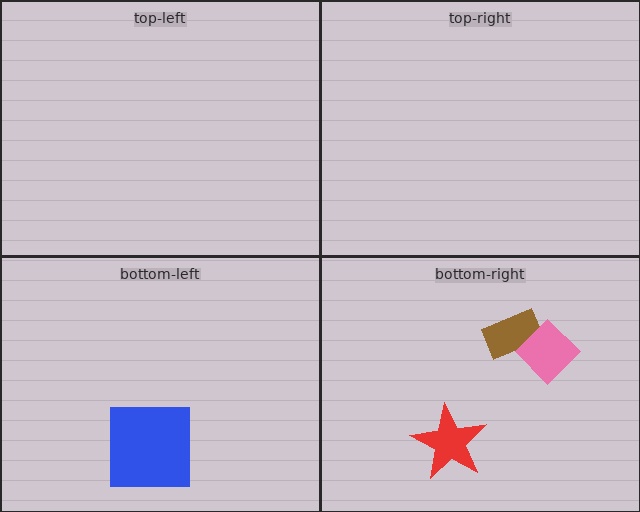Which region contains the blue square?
The bottom-left region.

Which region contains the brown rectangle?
The bottom-right region.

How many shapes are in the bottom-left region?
1.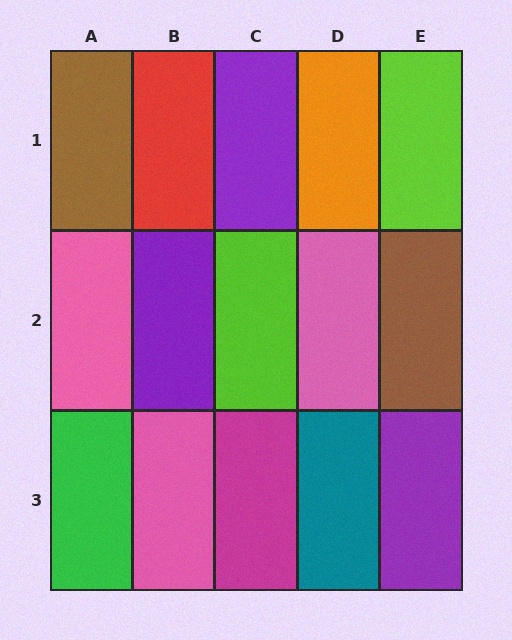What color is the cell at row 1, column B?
Red.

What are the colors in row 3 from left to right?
Green, pink, magenta, teal, purple.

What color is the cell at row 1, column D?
Orange.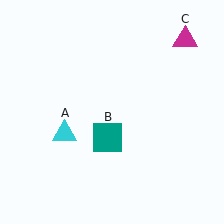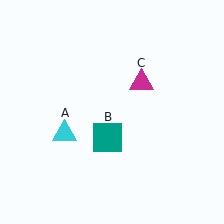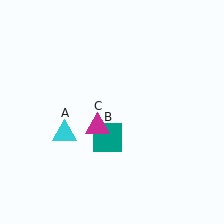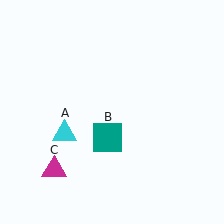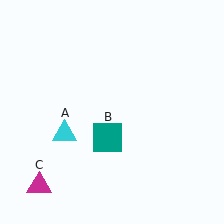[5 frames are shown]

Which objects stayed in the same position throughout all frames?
Cyan triangle (object A) and teal square (object B) remained stationary.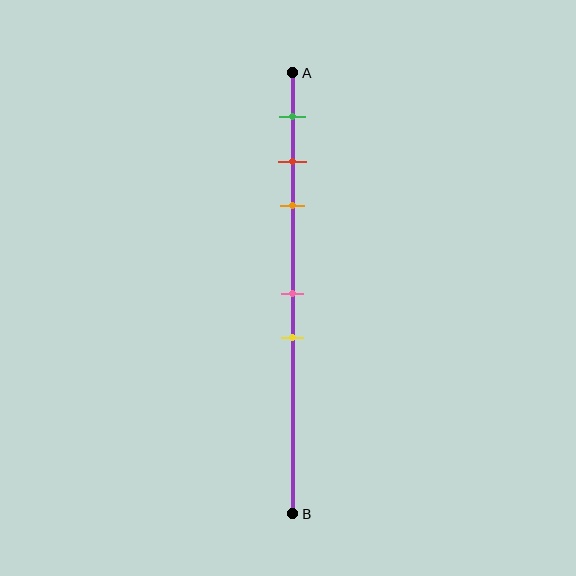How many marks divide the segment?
There are 5 marks dividing the segment.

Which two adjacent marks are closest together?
The red and orange marks are the closest adjacent pair.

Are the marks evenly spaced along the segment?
No, the marks are not evenly spaced.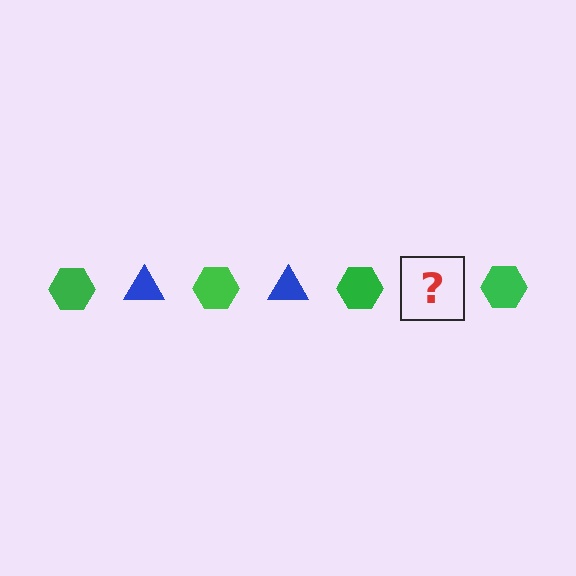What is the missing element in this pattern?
The missing element is a blue triangle.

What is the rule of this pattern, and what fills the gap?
The rule is that the pattern alternates between green hexagon and blue triangle. The gap should be filled with a blue triangle.